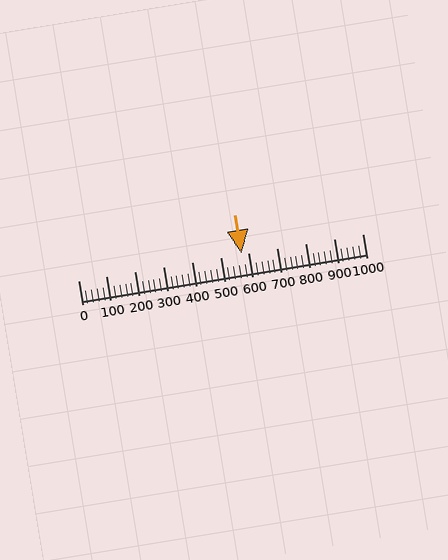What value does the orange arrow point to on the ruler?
The orange arrow points to approximately 576.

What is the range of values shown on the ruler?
The ruler shows values from 0 to 1000.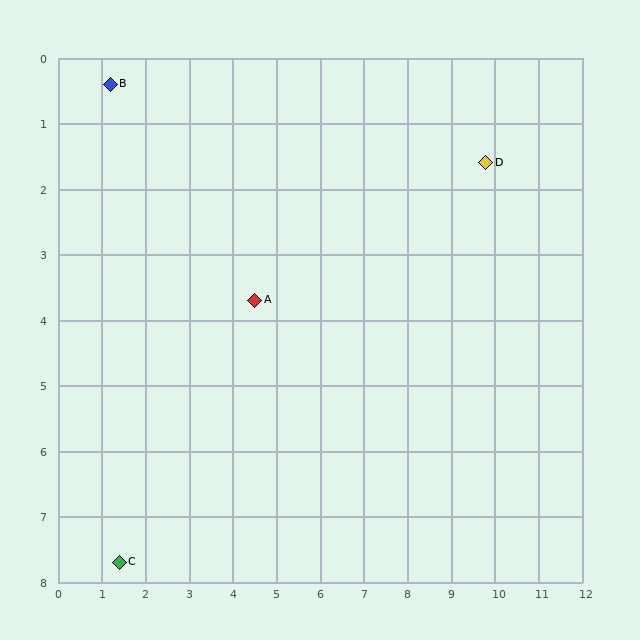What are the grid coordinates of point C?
Point C is at approximately (1.4, 7.7).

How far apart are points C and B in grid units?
Points C and B are about 7.3 grid units apart.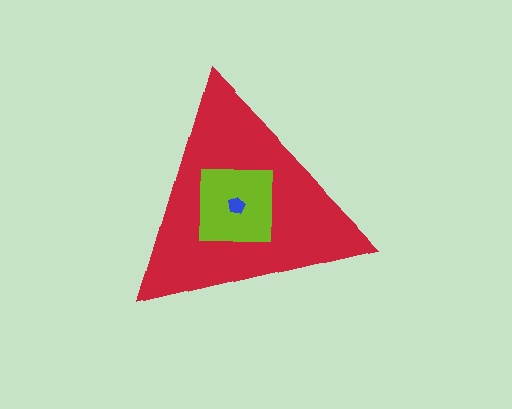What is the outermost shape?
The red triangle.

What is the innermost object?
The blue pentagon.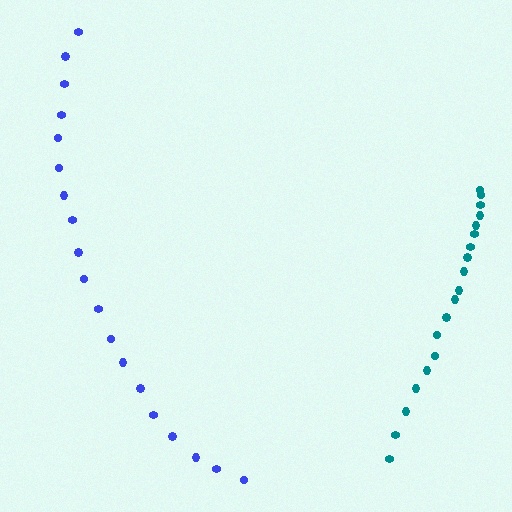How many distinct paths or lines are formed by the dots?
There are 2 distinct paths.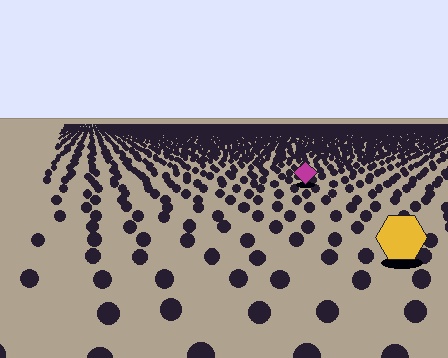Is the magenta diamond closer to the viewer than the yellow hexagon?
No. The yellow hexagon is closer — you can tell from the texture gradient: the ground texture is coarser near it.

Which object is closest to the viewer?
The yellow hexagon is closest. The texture marks near it are larger and more spread out.